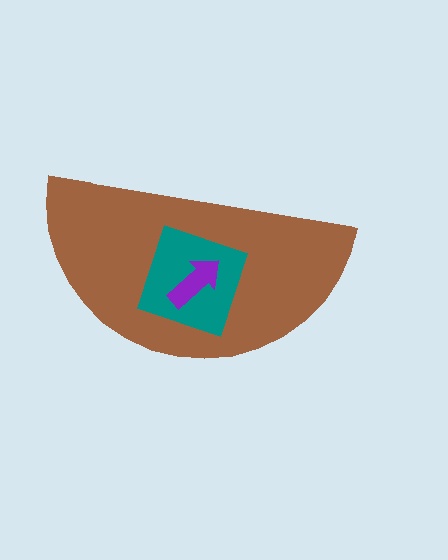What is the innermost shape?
The purple arrow.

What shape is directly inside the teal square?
The purple arrow.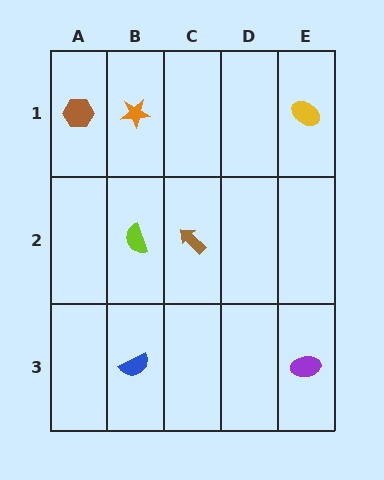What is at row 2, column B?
A lime semicircle.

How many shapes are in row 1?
3 shapes.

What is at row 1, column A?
A brown hexagon.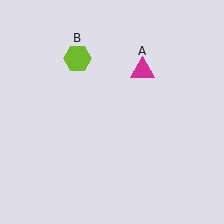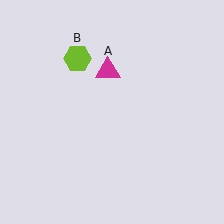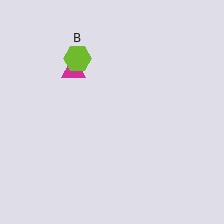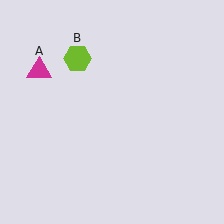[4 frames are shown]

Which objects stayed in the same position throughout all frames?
Lime hexagon (object B) remained stationary.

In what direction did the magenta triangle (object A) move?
The magenta triangle (object A) moved left.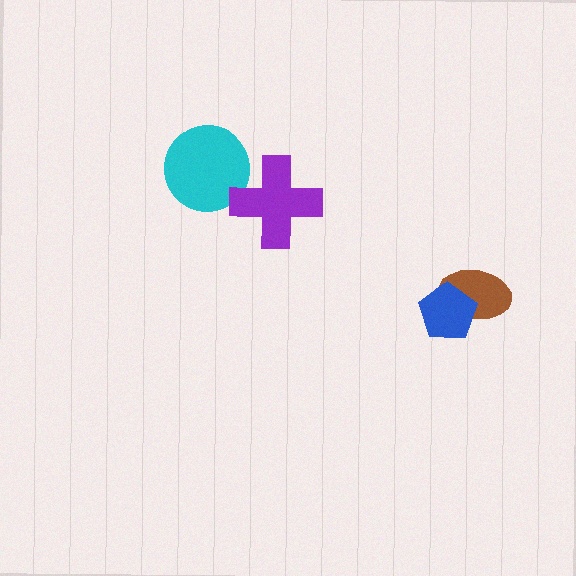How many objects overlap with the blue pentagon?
1 object overlaps with the blue pentagon.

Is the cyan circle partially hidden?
Yes, it is partially covered by another shape.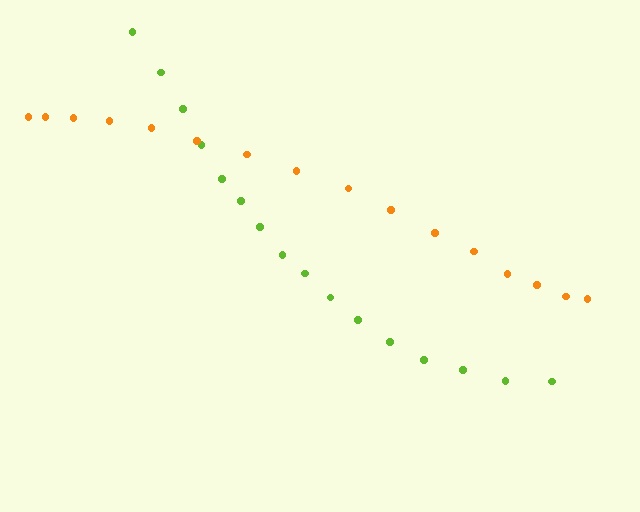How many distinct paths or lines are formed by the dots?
There are 2 distinct paths.